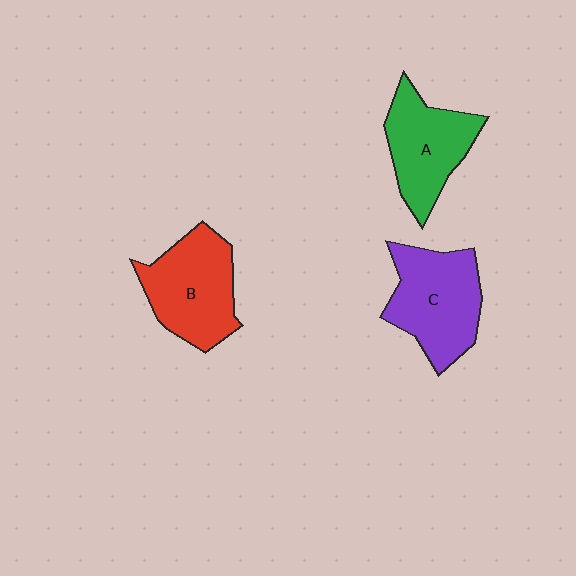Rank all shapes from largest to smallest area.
From largest to smallest: C (purple), B (red), A (green).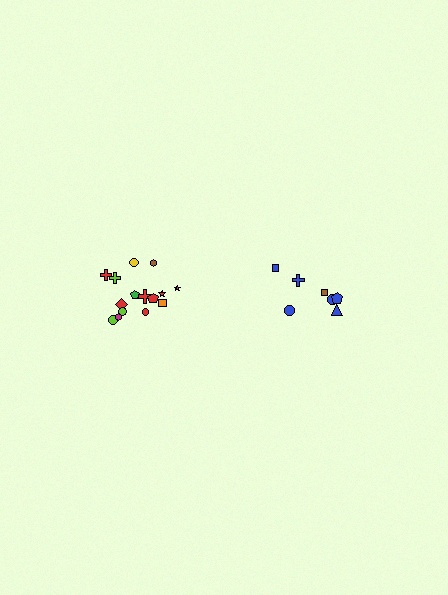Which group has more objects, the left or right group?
The left group.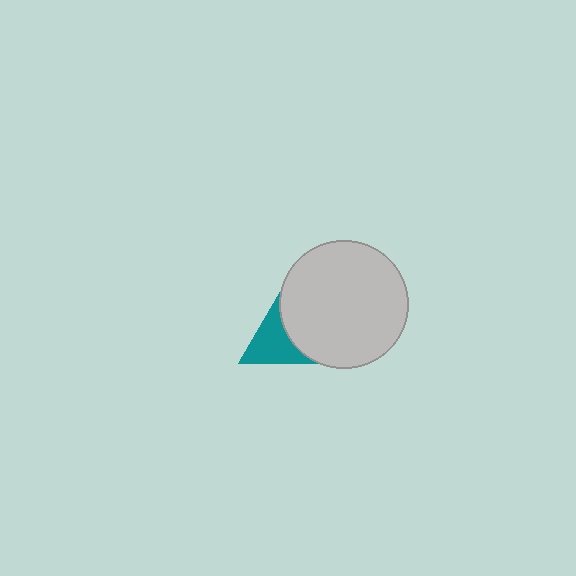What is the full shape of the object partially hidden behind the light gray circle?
The partially hidden object is a teal triangle.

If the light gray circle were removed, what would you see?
You would see the complete teal triangle.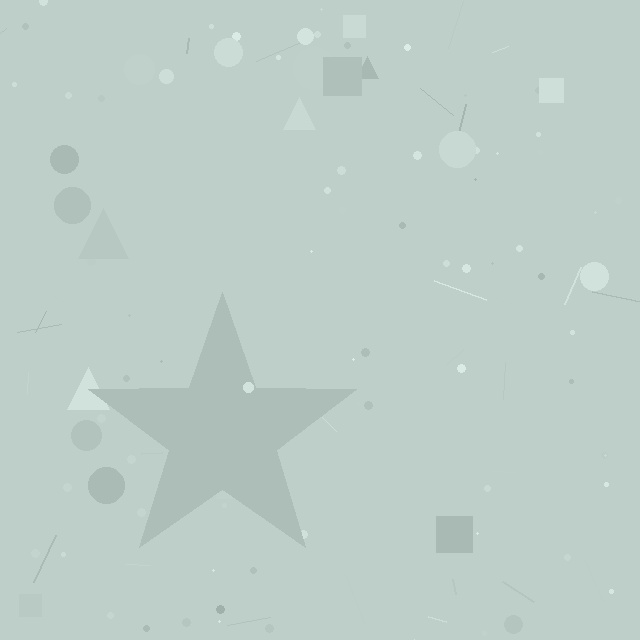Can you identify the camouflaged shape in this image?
The camouflaged shape is a star.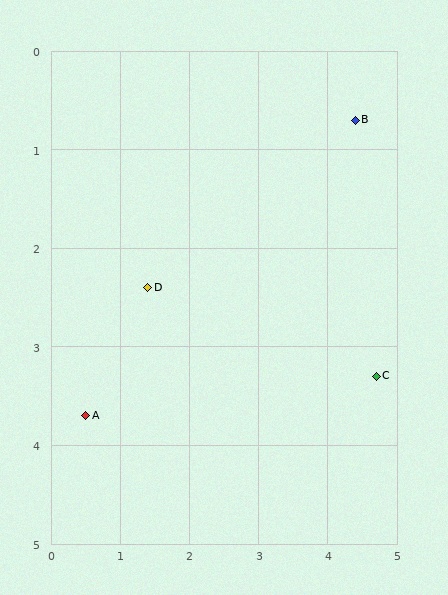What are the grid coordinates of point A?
Point A is at approximately (0.5, 3.7).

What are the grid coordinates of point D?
Point D is at approximately (1.4, 2.4).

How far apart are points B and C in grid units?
Points B and C are about 2.6 grid units apart.